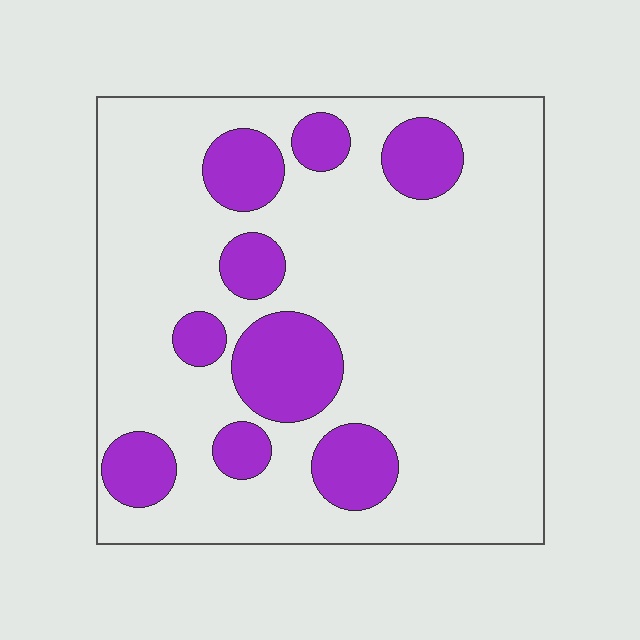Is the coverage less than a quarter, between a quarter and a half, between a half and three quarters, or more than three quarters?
Less than a quarter.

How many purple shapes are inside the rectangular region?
9.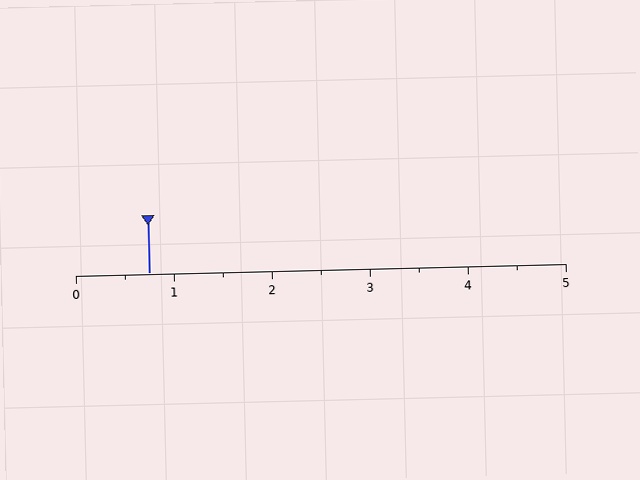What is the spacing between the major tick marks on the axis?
The major ticks are spaced 1 apart.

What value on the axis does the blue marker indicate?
The marker indicates approximately 0.8.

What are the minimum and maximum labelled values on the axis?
The axis runs from 0 to 5.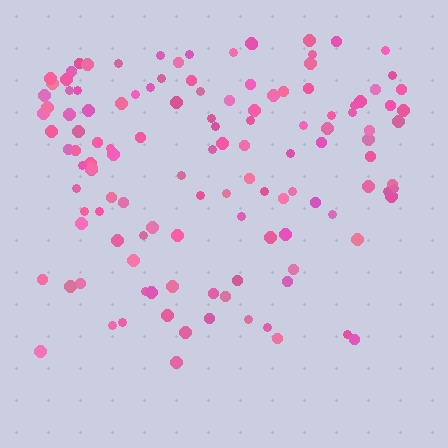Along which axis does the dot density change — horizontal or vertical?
Vertical.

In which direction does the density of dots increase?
From bottom to top, with the top side densest.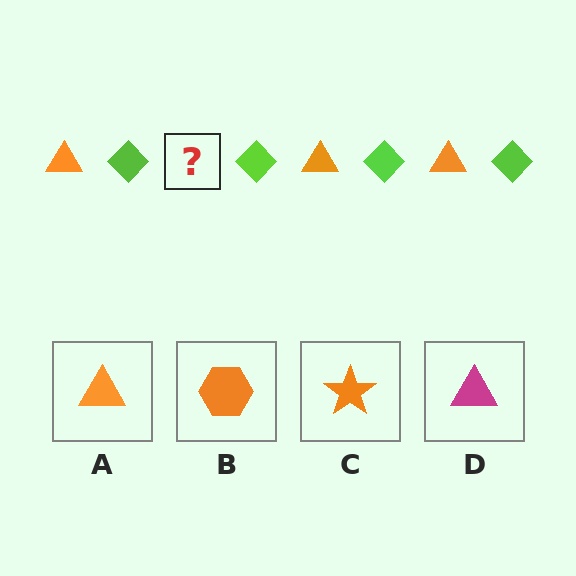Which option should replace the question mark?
Option A.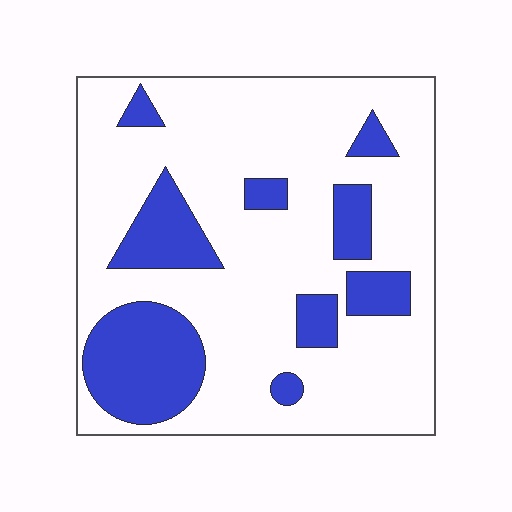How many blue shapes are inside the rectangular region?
9.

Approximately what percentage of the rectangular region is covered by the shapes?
Approximately 25%.